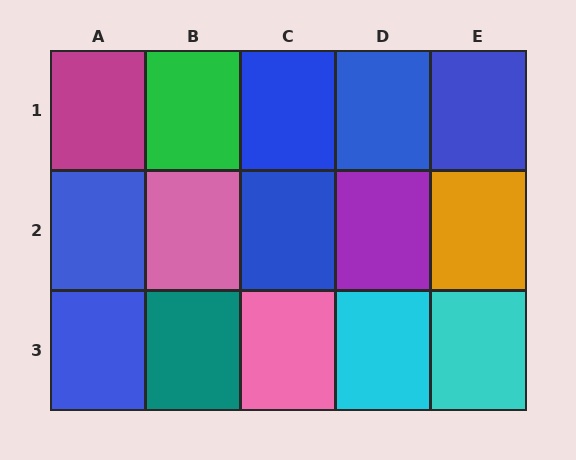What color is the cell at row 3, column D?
Cyan.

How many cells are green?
1 cell is green.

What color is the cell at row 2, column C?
Blue.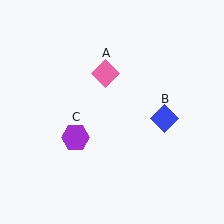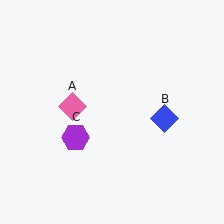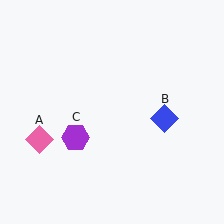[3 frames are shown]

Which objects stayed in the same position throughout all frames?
Blue diamond (object B) and purple hexagon (object C) remained stationary.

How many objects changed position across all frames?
1 object changed position: pink diamond (object A).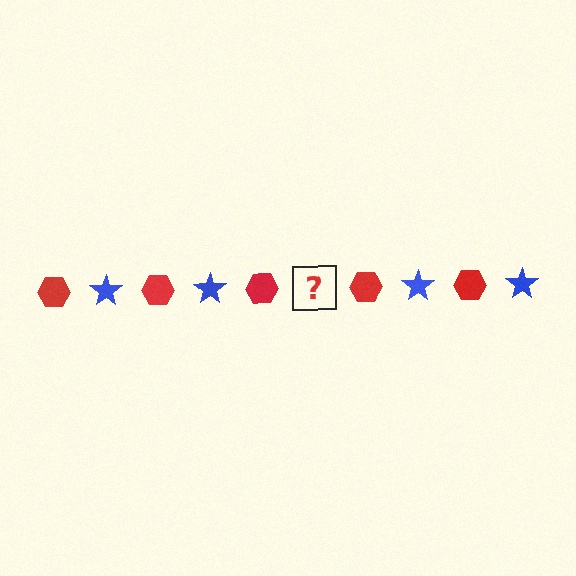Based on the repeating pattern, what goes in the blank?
The blank should be a blue star.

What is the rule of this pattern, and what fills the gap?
The rule is that the pattern alternates between red hexagon and blue star. The gap should be filled with a blue star.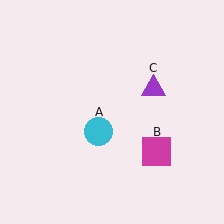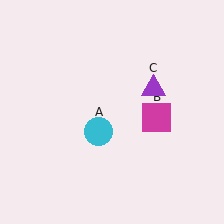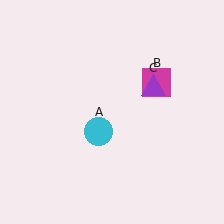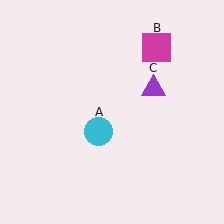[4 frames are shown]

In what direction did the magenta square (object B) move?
The magenta square (object B) moved up.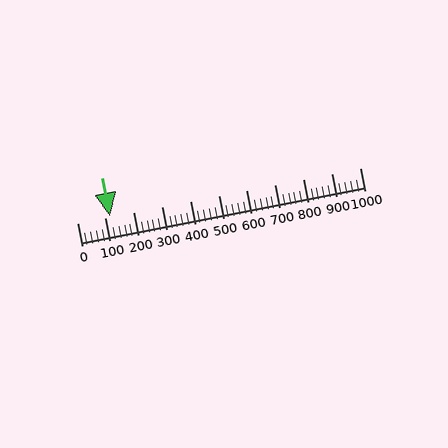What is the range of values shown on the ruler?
The ruler shows values from 0 to 1000.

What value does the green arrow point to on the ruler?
The green arrow points to approximately 116.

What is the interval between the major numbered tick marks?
The major tick marks are spaced 100 units apart.